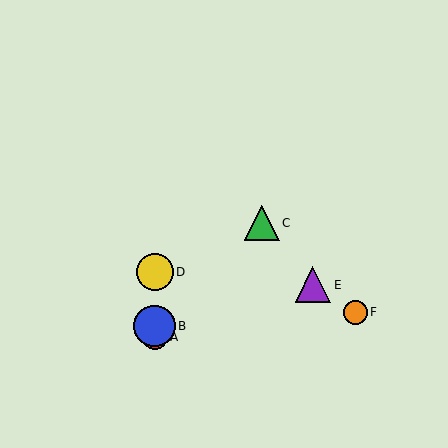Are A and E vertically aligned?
No, A is at x≈155 and E is at x≈313.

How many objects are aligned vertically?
3 objects (A, B, D) are aligned vertically.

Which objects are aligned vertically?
Objects A, B, D are aligned vertically.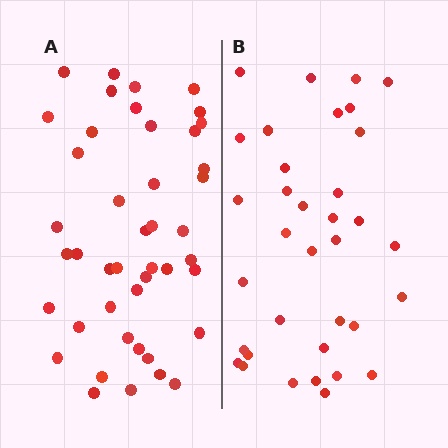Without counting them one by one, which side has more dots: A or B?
Region A (the left region) has more dots.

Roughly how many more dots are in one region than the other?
Region A has roughly 8 or so more dots than region B.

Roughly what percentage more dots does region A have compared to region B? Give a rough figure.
About 25% more.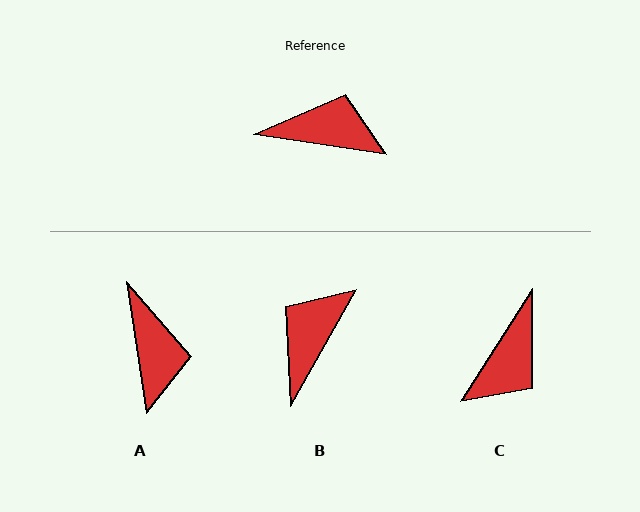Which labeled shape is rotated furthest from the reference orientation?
C, about 114 degrees away.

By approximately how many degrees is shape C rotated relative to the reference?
Approximately 114 degrees clockwise.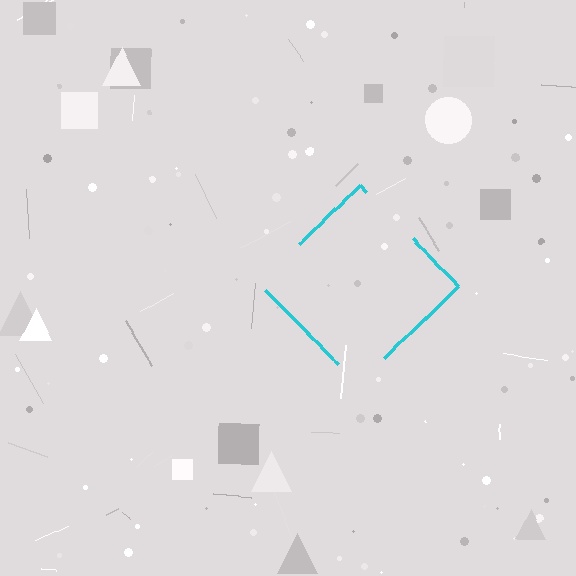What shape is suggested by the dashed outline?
The dashed outline suggests a diamond.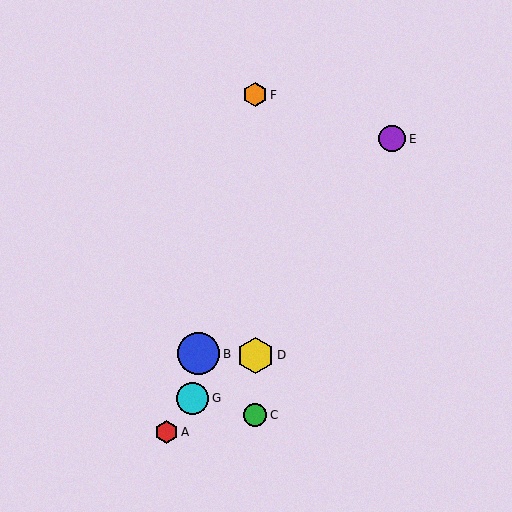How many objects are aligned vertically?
3 objects (C, D, F) are aligned vertically.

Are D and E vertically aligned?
No, D is at x≈255 and E is at x≈392.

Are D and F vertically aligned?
Yes, both are at x≈255.